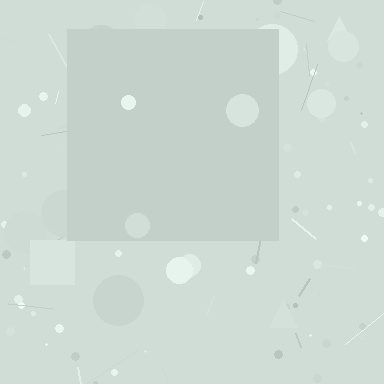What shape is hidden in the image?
A square is hidden in the image.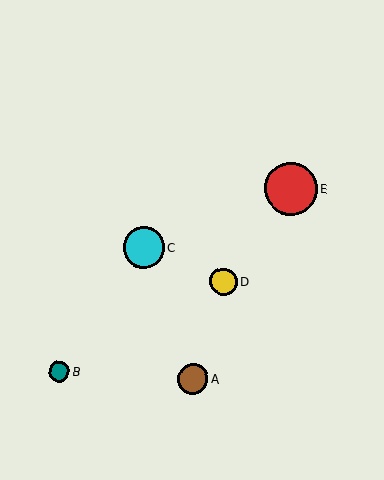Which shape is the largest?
The red circle (labeled E) is the largest.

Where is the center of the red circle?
The center of the red circle is at (291, 189).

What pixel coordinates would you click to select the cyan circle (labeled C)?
Click at (144, 248) to select the cyan circle C.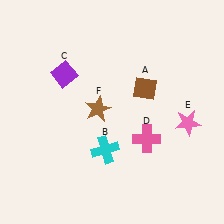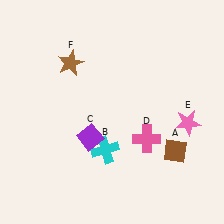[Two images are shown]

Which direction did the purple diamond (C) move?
The purple diamond (C) moved down.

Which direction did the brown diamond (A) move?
The brown diamond (A) moved down.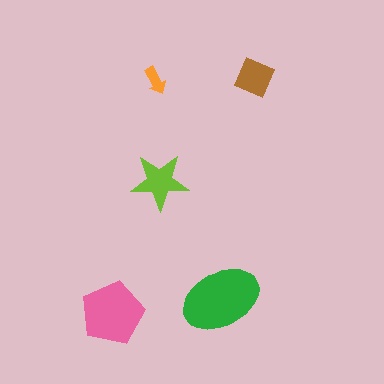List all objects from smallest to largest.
The orange arrow, the brown diamond, the lime star, the pink pentagon, the green ellipse.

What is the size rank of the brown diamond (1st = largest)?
4th.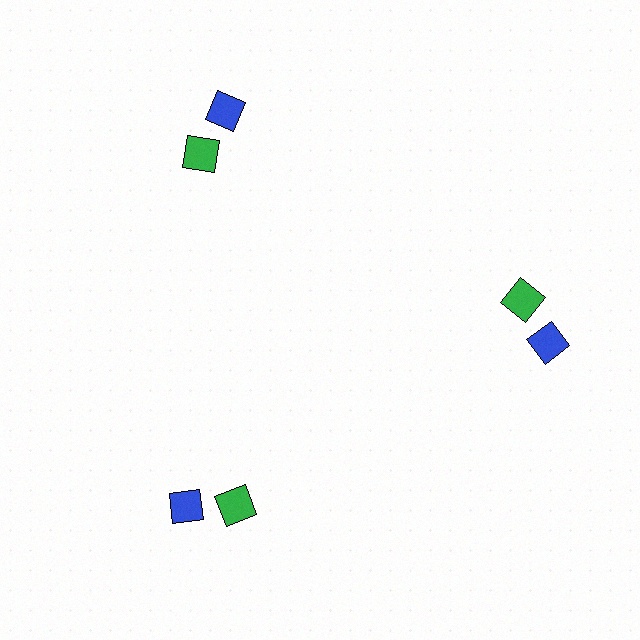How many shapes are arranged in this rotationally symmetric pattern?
There are 6 shapes, arranged in 3 groups of 2.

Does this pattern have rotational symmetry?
Yes, this pattern has 3-fold rotational symmetry. It looks the same after rotating 120 degrees around the center.